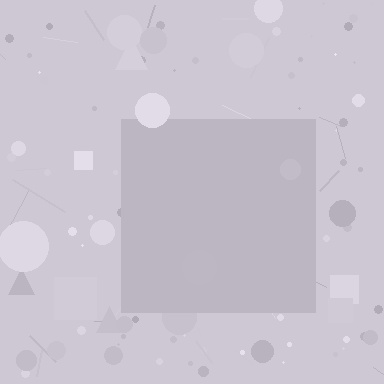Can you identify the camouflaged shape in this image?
The camouflaged shape is a square.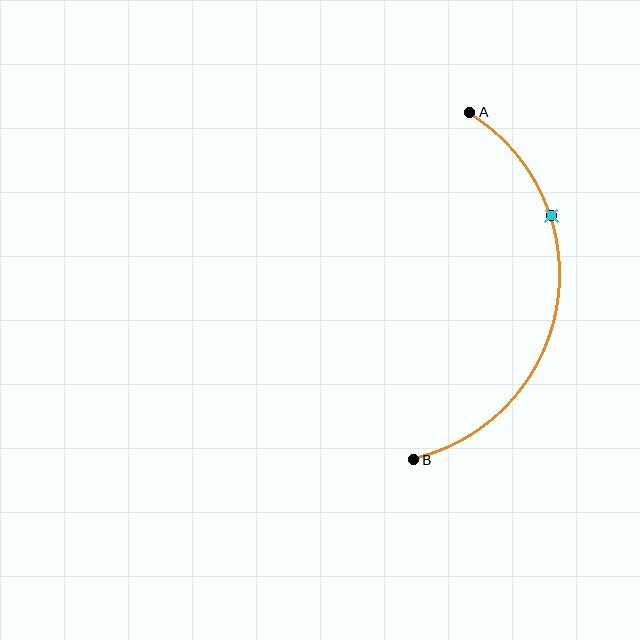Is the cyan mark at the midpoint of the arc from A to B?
No. The cyan mark lies on the arc but is closer to endpoint A. The arc midpoint would be at the point on the curve equidistant along the arc from both A and B.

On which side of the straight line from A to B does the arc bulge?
The arc bulges to the right of the straight line connecting A and B.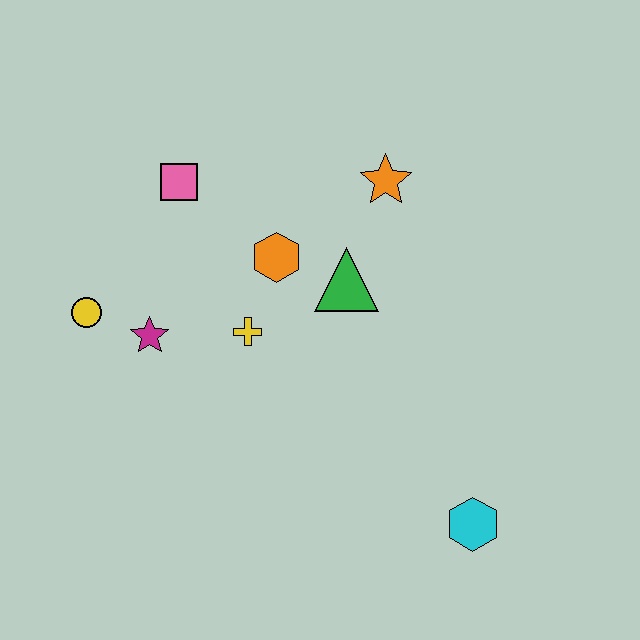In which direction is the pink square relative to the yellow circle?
The pink square is above the yellow circle.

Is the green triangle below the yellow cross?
No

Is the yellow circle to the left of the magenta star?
Yes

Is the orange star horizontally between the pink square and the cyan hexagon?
Yes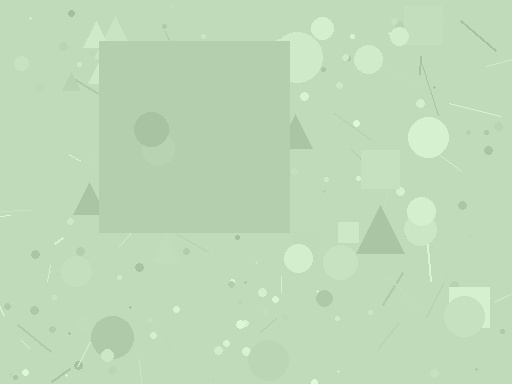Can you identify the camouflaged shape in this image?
The camouflaged shape is a square.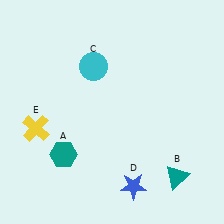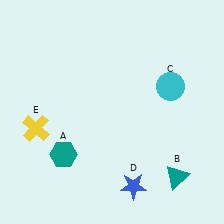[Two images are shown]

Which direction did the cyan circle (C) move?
The cyan circle (C) moved right.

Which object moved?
The cyan circle (C) moved right.